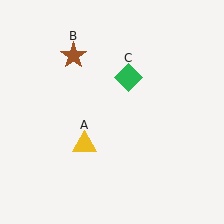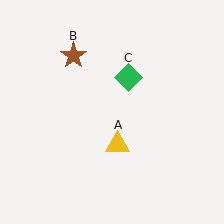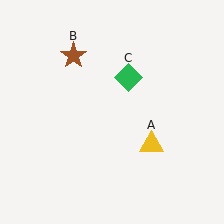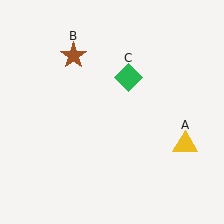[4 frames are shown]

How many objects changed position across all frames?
1 object changed position: yellow triangle (object A).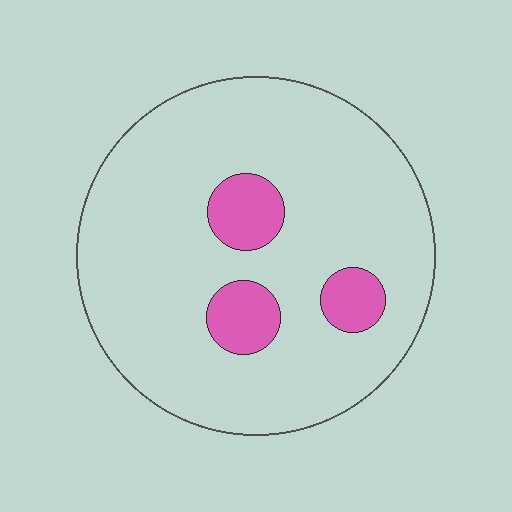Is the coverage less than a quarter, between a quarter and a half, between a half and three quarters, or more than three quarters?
Less than a quarter.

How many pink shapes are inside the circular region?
3.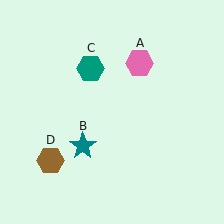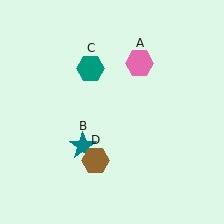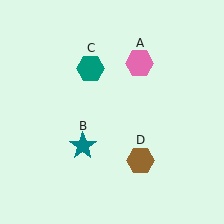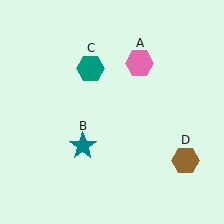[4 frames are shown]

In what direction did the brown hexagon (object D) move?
The brown hexagon (object D) moved right.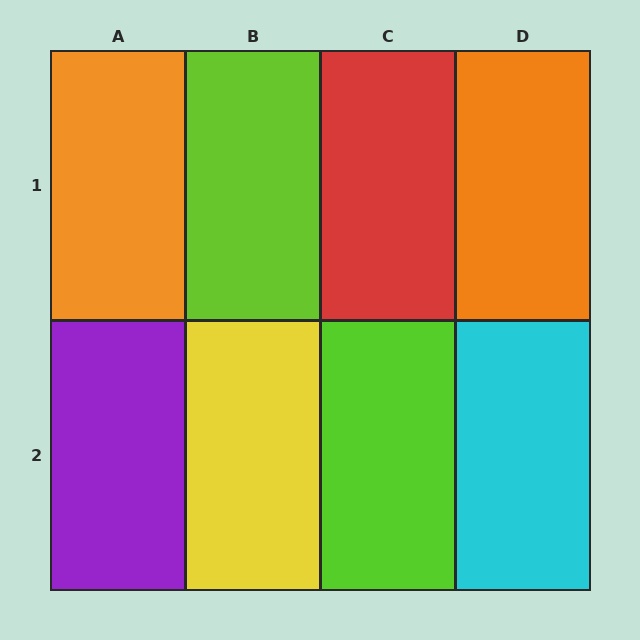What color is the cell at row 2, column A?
Purple.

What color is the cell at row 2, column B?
Yellow.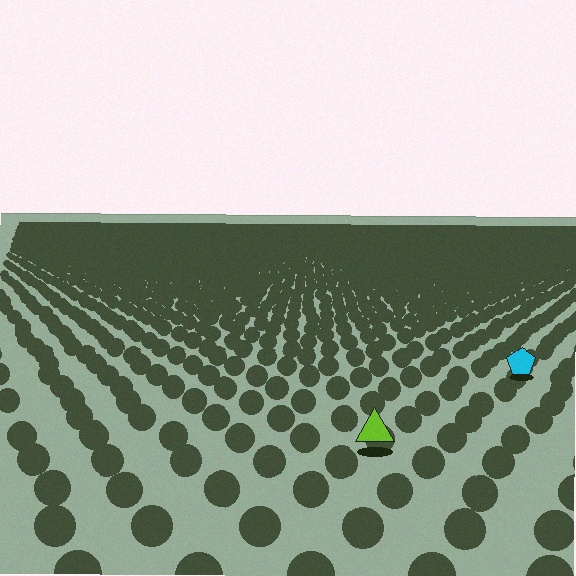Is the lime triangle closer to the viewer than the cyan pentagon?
Yes. The lime triangle is closer — you can tell from the texture gradient: the ground texture is coarser near it.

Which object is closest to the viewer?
The lime triangle is closest. The texture marks near it are larger and more spread out.